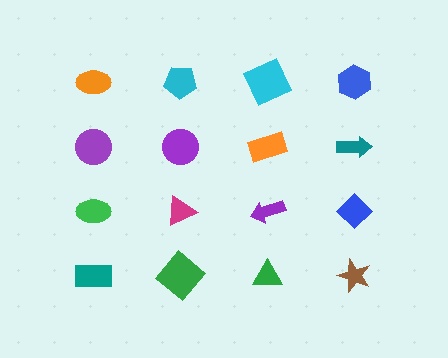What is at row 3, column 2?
A magenta triangle.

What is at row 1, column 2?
A cyan pentagon.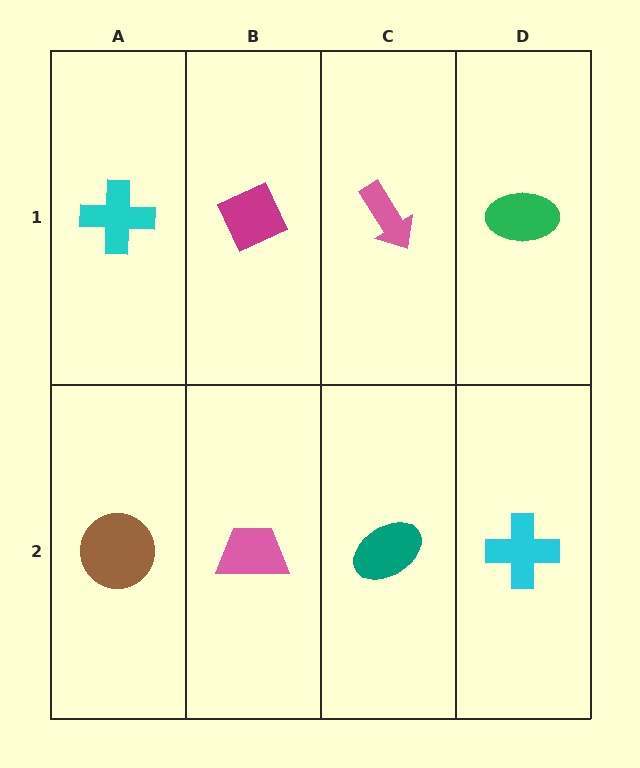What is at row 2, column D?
A cyan cross.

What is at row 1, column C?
A pink arrow.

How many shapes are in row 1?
4 shapes.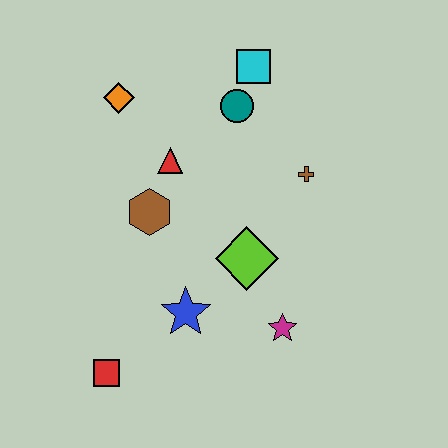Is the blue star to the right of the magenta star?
No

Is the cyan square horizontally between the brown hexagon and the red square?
No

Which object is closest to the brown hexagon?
The red triangle is closest to the brown hexagon.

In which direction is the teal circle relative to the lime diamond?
The teal circle is above the lime diamond.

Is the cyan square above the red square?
Yes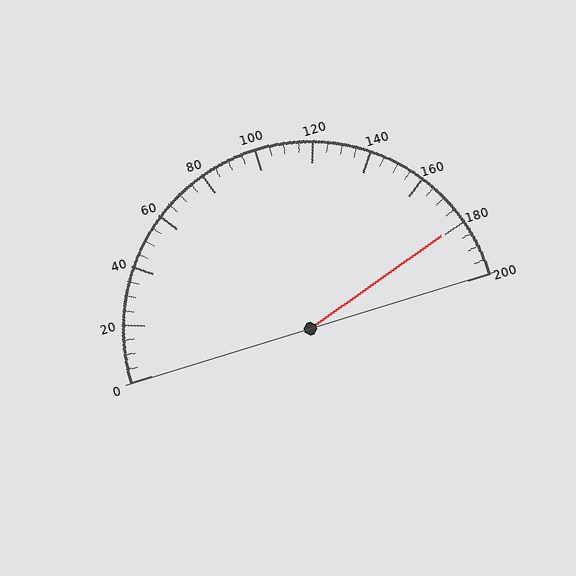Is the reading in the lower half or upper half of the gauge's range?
The reading is in the upper half of the range (0 to 200).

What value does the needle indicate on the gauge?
The needle indicates approximately 180.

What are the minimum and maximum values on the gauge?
The gauge ranges from 0 to 200.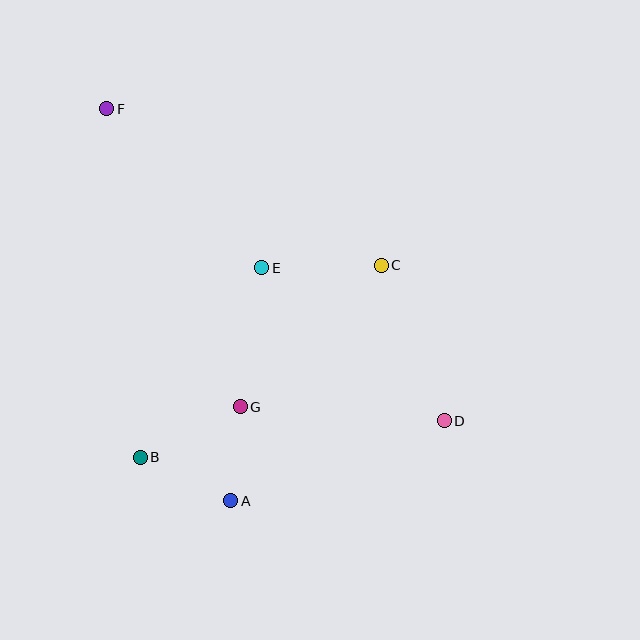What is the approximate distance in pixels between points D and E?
The distance between D and E is approximately 238 pixels.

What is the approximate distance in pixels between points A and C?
The distance between A and C is approximately 279 pixels.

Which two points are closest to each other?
Points A and G are closest to each other.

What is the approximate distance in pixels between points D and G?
The distance between D and G is approximately 205 pixels.